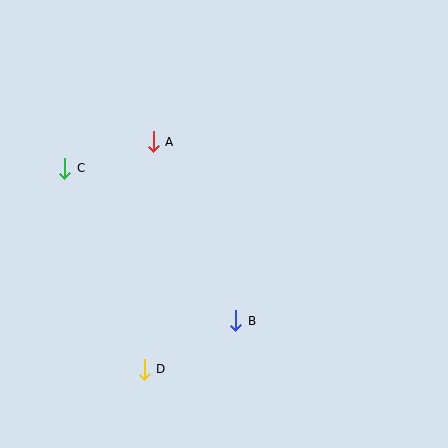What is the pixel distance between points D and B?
The distance between D and B is 104 pixels.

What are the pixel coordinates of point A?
Point A is at (153, 142).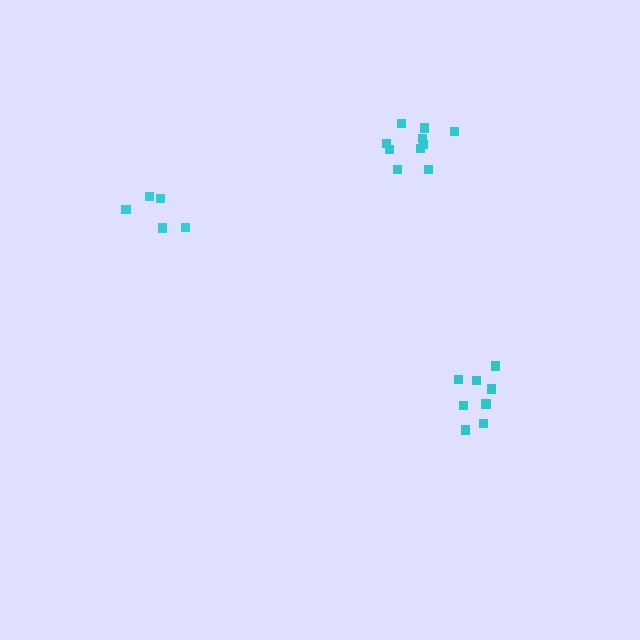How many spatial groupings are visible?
There are 3 spatial groupings.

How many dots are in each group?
Group 1: 5 dots, Group 2: 10 dots, Group 3: 8 dots (23 total).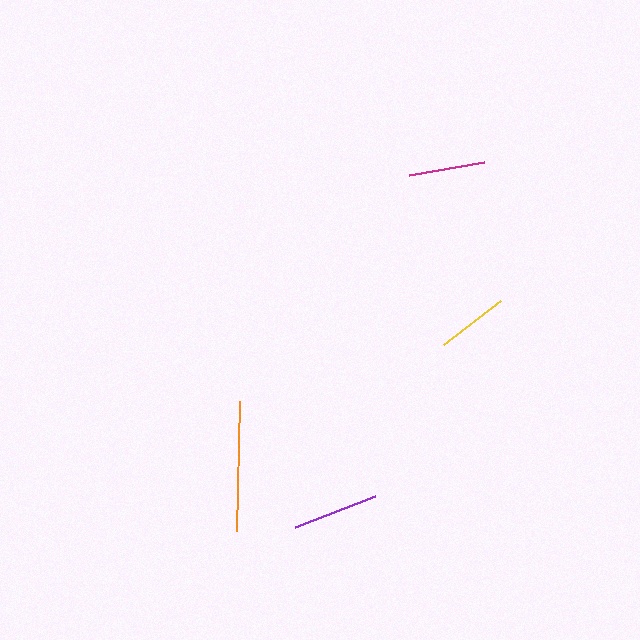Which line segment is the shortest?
The yellow line is the shortest at approximately 72 pixels.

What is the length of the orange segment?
The orange segment is approximately 130 pixels long.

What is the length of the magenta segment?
The magenta segment is approximately 76 pixels long.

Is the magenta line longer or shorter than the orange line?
The orange line is longer than the magenta line.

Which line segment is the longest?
The orange line is the longest at approximately 130 pixels.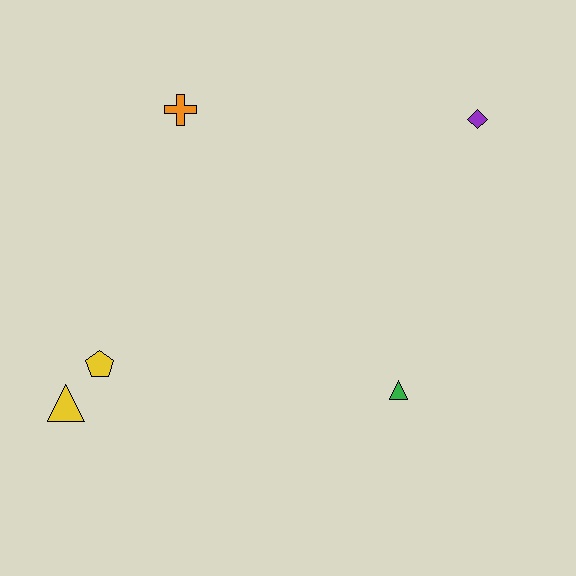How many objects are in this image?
There are 5 objects.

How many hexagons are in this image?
There are no hexagons.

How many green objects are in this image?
There is 1 green object.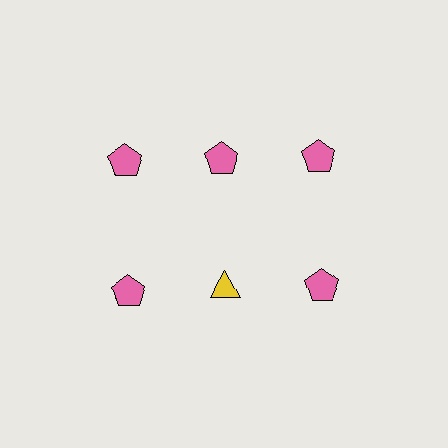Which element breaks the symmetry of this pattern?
The yellow triangle in the second row, second from left column breaks the symmetry. All other shapes are pink pentagons.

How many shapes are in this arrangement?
There are 6 shapes arranged in a grid pattern.